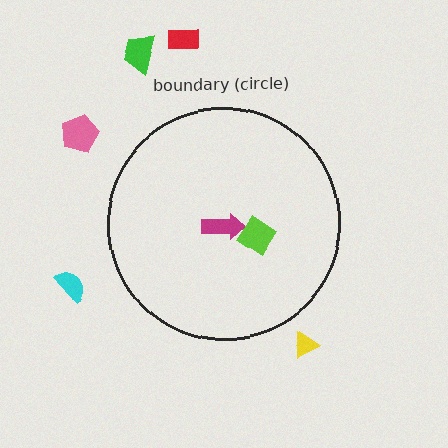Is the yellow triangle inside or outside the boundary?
Outside.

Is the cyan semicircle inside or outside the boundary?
Outside.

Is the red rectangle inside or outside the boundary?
Outside.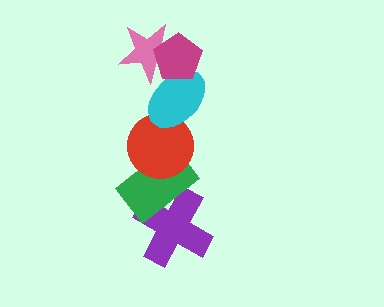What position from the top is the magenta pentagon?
The magenta pentagon is 1st from the top.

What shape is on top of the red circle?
The cyan ellipse is on top of the red circle.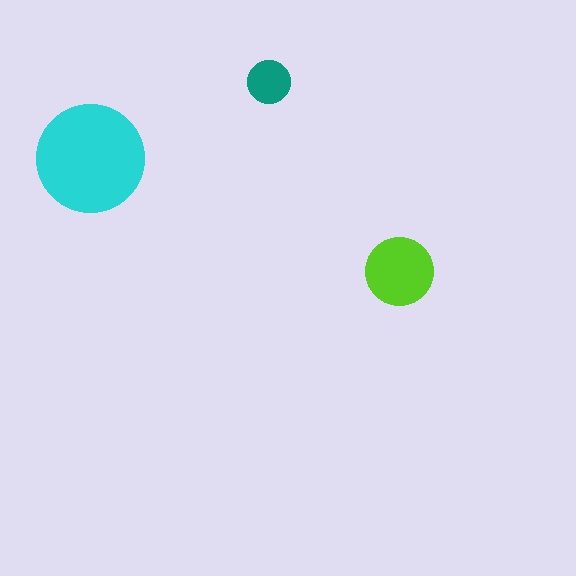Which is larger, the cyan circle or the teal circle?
The cyan one.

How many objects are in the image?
There are 3 objects in the image.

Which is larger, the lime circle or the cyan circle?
The cyan one.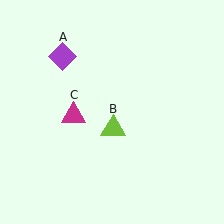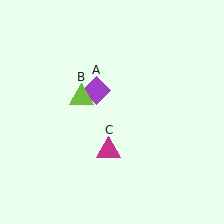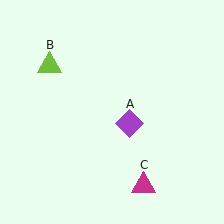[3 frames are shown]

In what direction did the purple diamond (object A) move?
The purple diamond (object A) moved down and to the right.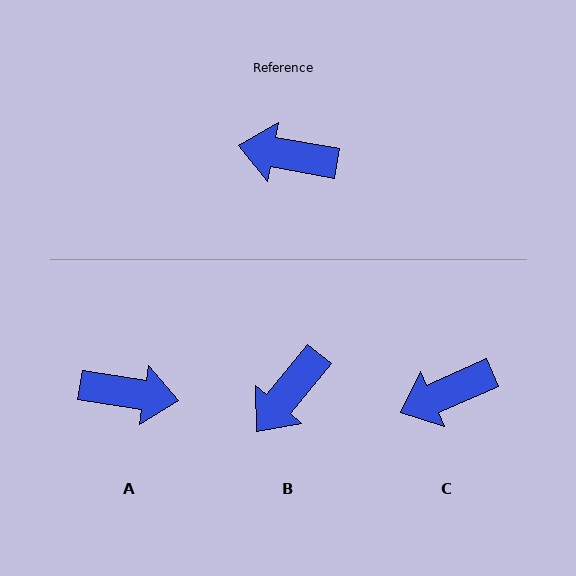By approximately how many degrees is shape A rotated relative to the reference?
Approximately 178 degrees clockwise.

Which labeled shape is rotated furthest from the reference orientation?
A, about 178 degrees away.